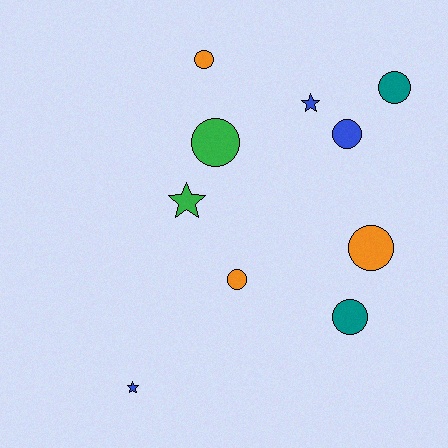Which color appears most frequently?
Blue, with 3 objects.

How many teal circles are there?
There are 2 teal circles.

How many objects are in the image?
There are 10 objects.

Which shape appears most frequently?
Circle, with 7 objects.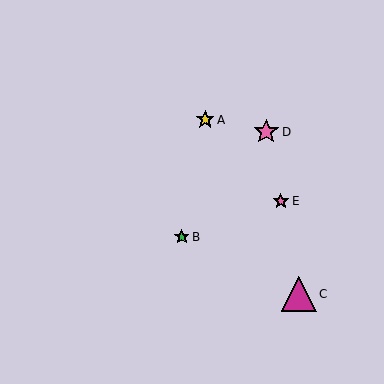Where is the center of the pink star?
The center of the pink star is at (281, 201).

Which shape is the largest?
The magenta triangle (labeled C) is the largest.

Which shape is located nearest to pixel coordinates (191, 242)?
The green star (labeled B) at (182, 237) is nearest to that location.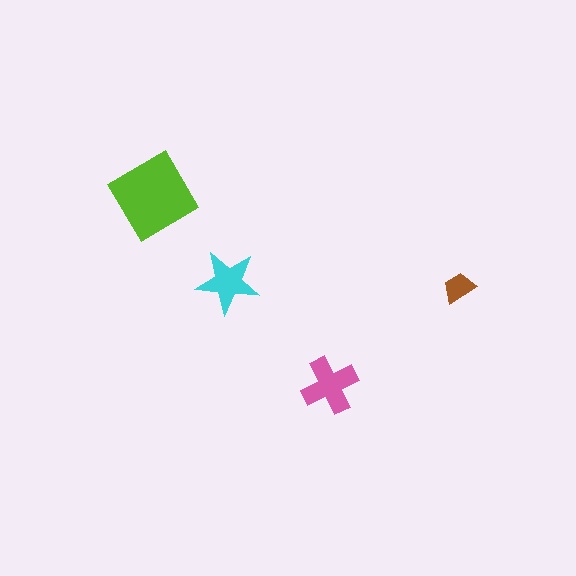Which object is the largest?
The lime diamond.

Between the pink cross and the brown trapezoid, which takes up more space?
The pink cross.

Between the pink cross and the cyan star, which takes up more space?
The pink cross.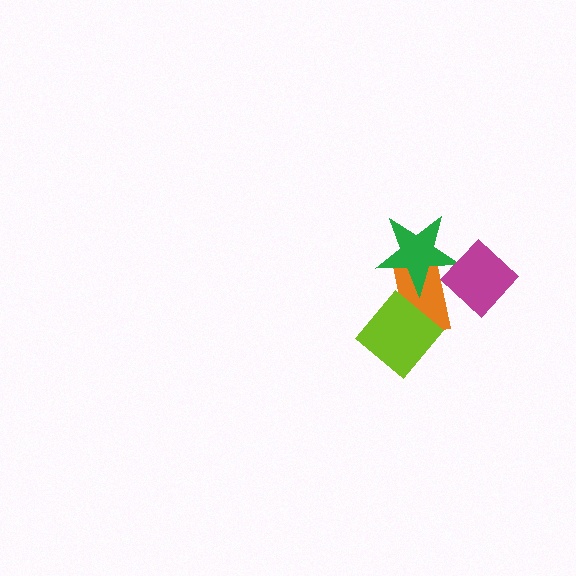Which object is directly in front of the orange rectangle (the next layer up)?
The green star is directly in front of the orange rectangle.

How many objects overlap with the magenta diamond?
2 objects overlap with the magenta diamond.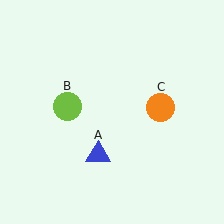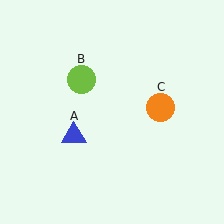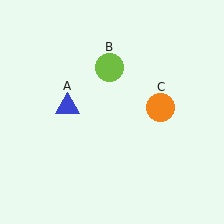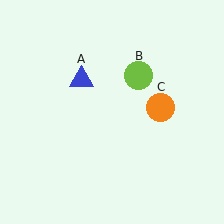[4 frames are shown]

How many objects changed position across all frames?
2 objects changed position: blue triangle (object A), lime circle (object B).